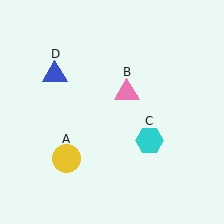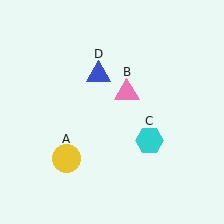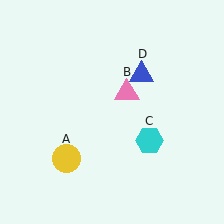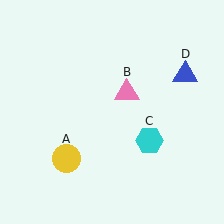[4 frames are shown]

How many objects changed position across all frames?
1 object changed position: blue triangle (object D).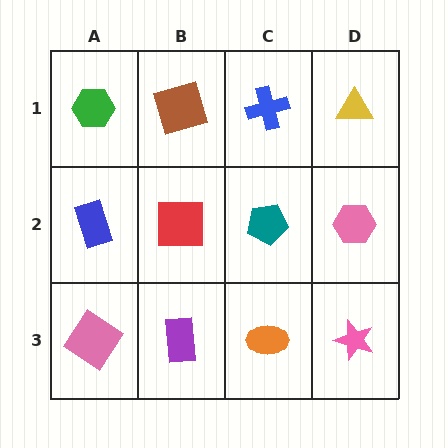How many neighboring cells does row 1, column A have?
2.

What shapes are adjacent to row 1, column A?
A blue rectangle (row 2, column A), a brown square (row 1, column B).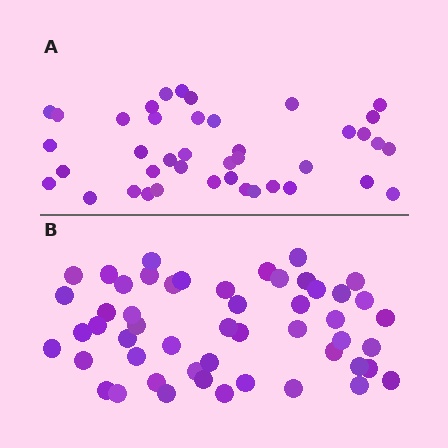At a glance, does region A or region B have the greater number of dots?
Region B (the bottom region) has more dots.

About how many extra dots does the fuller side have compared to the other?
Region B has roughly 10 or so more dots than region A.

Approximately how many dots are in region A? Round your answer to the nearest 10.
About 40 dots. (The exact count is 41, which rounds to 40.)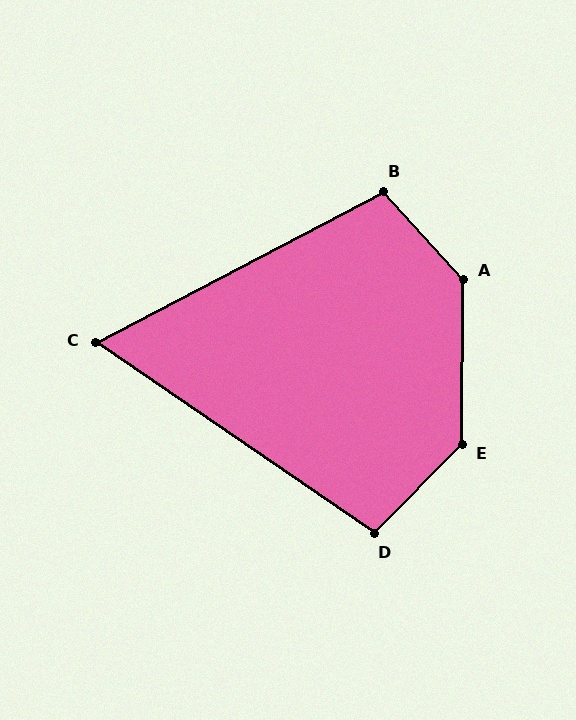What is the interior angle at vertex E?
Approximately 136 degrees (obtuse).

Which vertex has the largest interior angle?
A, at approximately 137 degrees.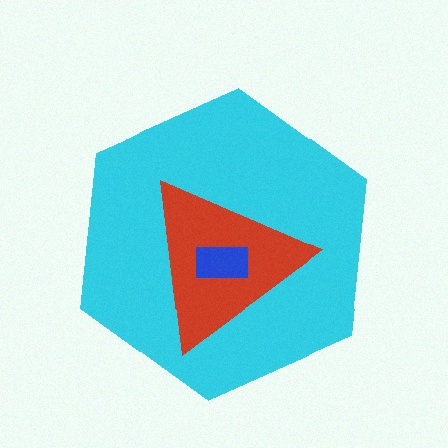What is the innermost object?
The blue rectangle.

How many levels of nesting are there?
3.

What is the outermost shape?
The cyan hexagon.